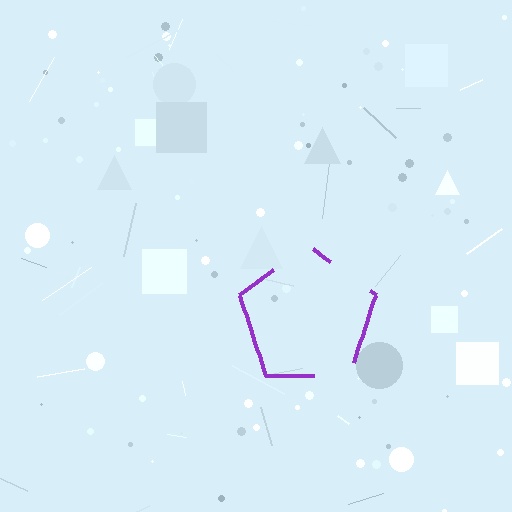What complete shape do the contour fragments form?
The contour fragments form a pentagon.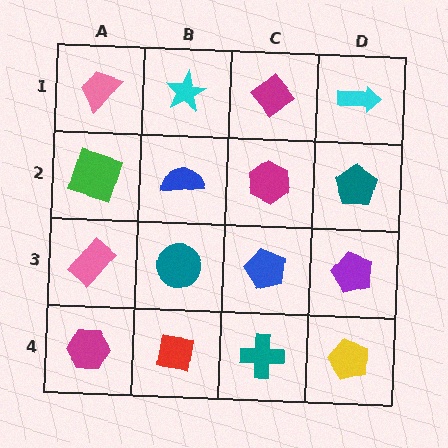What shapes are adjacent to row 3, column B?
A blue semicircle (row 2, column B), a red square (row 4, column B), a pink rectangle (row 3, column A), a blue pentagon (row 3, column C).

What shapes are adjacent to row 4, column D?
A purple pentagon (row 3, column D), a teal cross (row 4, column C).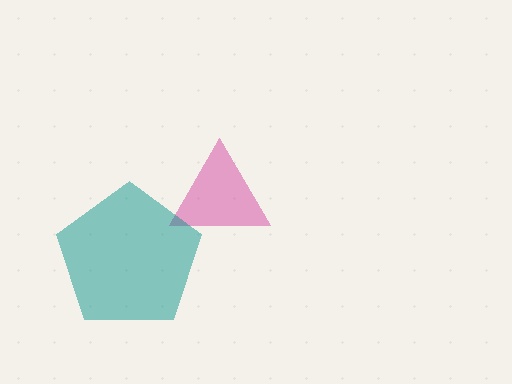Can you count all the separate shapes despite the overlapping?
Yes, there are 2 separate shapes.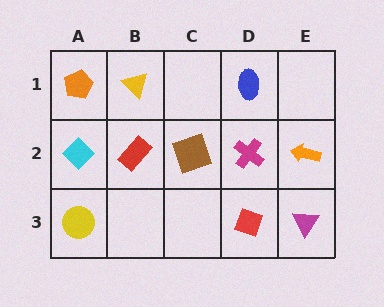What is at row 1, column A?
An orange pentagon.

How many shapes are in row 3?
3 shapes.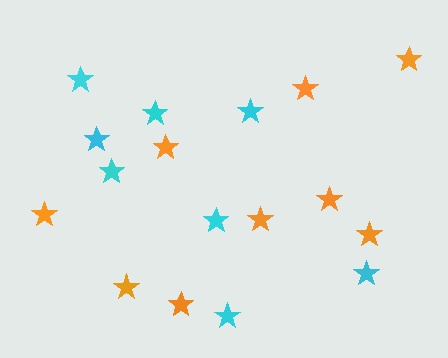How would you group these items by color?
There are 2 groups: one group of cyan stars (8) and one group of orange stars (9).